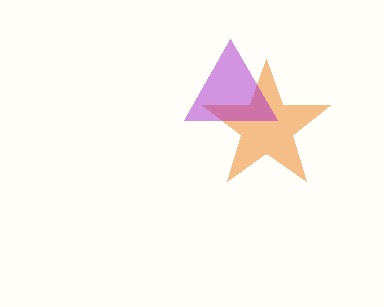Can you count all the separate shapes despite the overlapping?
Yes, there are 2 separate shapes.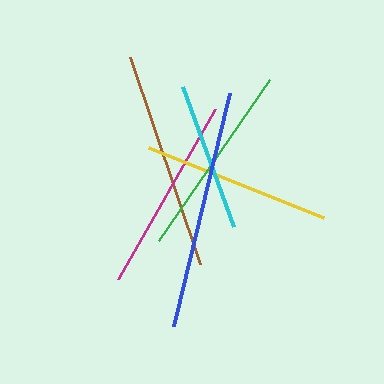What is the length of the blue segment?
The blue segment is approximately 240 pixels long.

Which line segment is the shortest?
The cyan line is the shortest at approximately 149 pixels.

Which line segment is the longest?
The blue line is the longest at approximately 240 pixels.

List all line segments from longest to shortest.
From longest to shortest: blue, brown, magenta, green, yellow, cyan.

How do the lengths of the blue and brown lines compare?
The blue and brown lines are approximately the same length.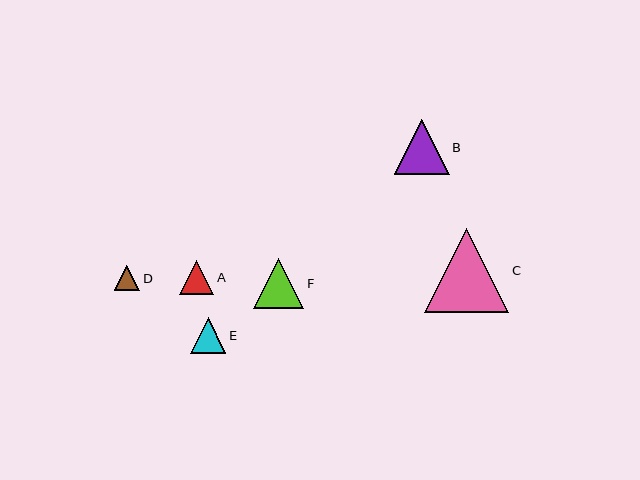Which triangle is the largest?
Triangle C is the largest with a size of approximately 84 pixels.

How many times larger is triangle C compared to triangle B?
Triangle C is approximately 1.5 times the size of triangle B.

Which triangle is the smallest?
Triangle D is the smallest with a size of approximately 26 pixels.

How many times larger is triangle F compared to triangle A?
Triangle F is approximately 1.5 times the size of triangle A.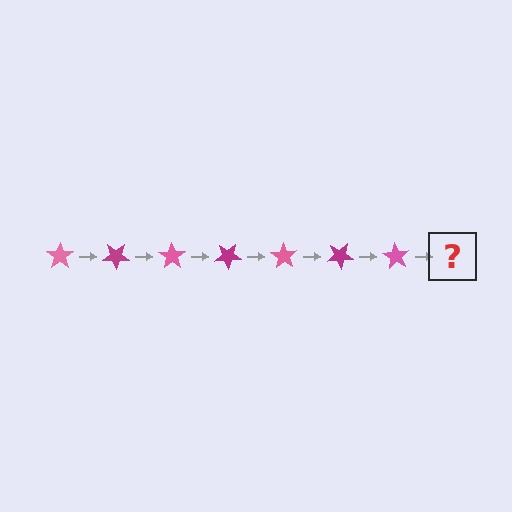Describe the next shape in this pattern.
It should be a magenta star, rotated 245 degrees from the start.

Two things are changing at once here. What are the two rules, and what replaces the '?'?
The two rules are that it rotates 35 degrees each step and the color cycles through pink and magenta. The '?' should be a magenta star, rotated 245 degrees from the start.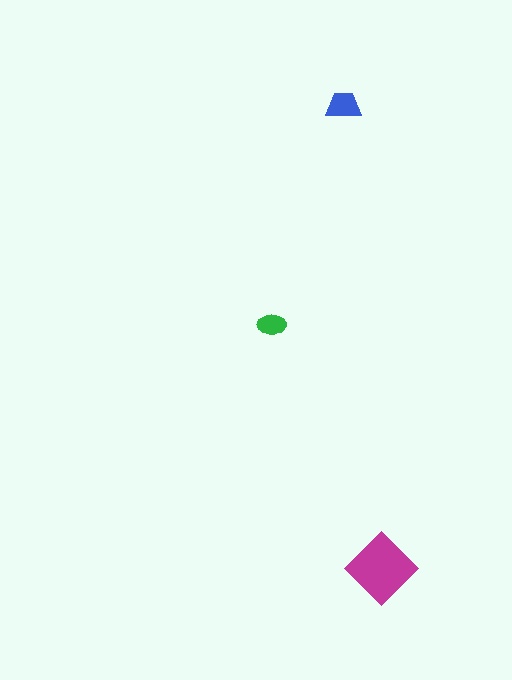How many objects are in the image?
There are 3 objects in the image.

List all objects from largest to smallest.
The magenta diamond, the blue trapezoid, the green ellipse.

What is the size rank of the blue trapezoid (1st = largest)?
2nd.